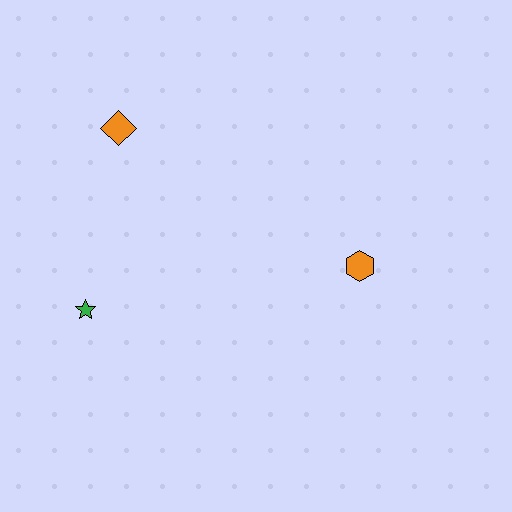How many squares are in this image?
There are no squares.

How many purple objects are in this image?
There are no purple objects.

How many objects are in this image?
There are 3 objects.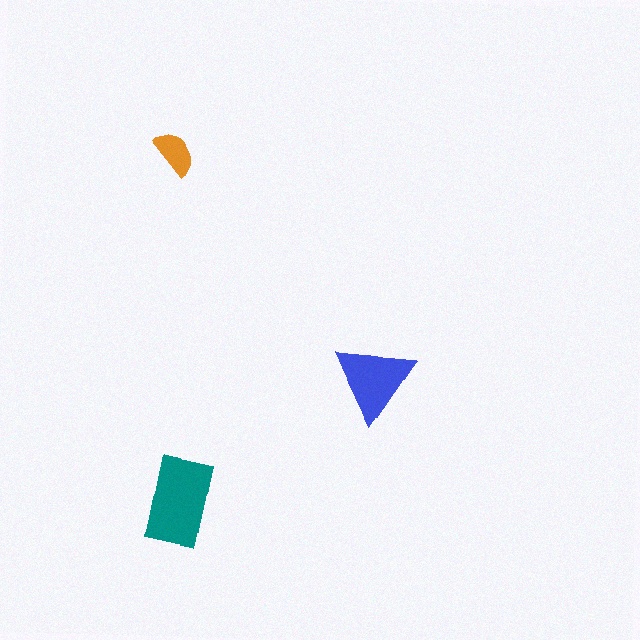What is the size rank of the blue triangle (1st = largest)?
2nd.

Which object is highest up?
The orange semicircle is topmost.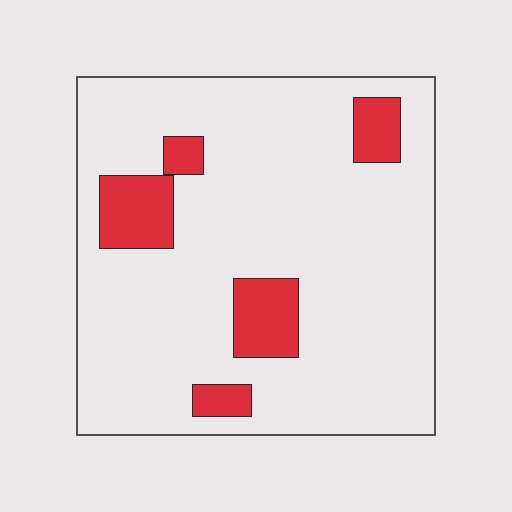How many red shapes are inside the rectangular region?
5.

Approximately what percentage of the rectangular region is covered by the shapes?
Approximately 15%.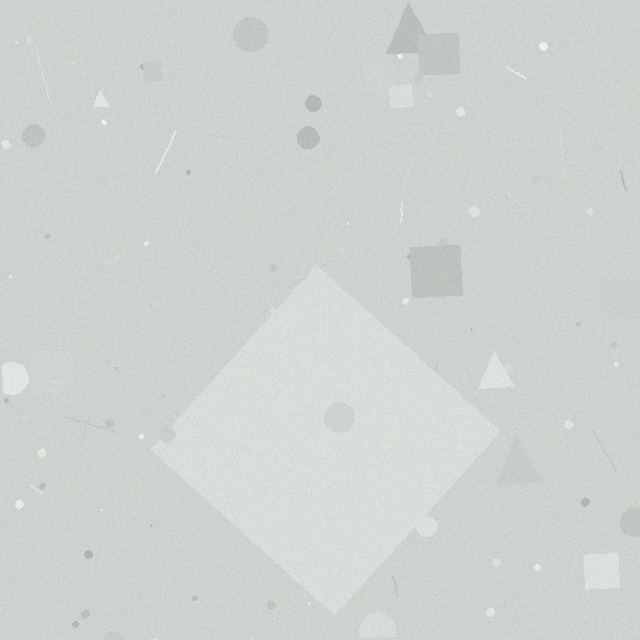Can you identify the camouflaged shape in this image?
The camouflaged shape is a diamond.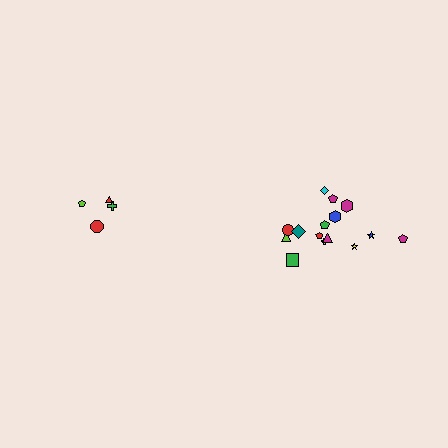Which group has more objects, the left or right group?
The right group.